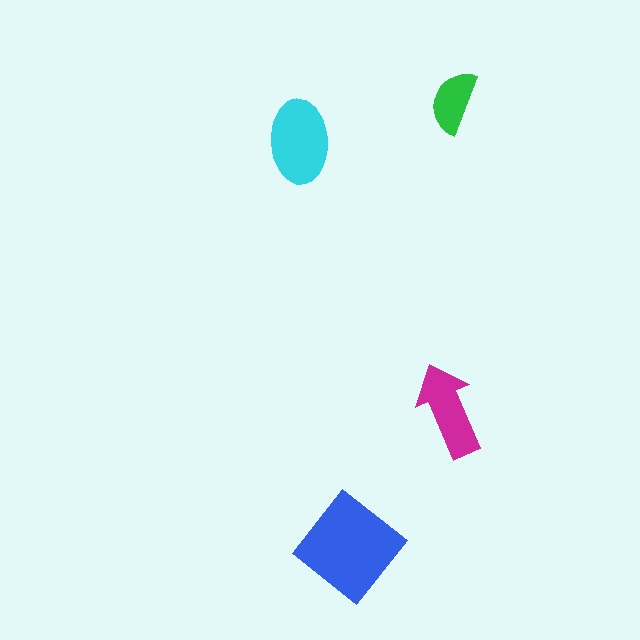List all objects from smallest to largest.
The green semicircle, the magenta arrow, the cyan ellipse, the blue diamond.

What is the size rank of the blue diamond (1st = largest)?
1st.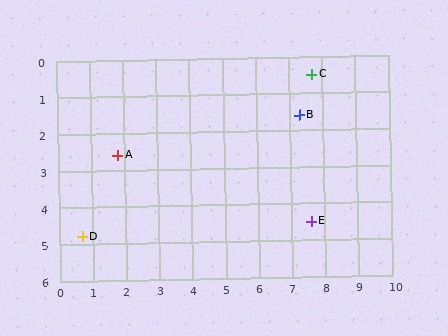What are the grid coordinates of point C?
Point C is at approximately (7.7, 0.5).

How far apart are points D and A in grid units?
Points D and A are about 2.5 grid units apart.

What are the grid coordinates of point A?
Point A is at approximately (1.8, 2.6).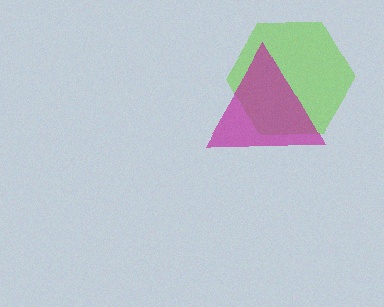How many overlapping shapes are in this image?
There are 2 overlapping shapes in the image.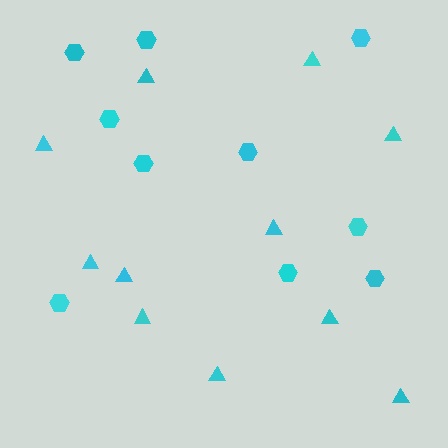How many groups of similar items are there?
There are 2 groups: one group of hexagons (10) and one group of triangles (11).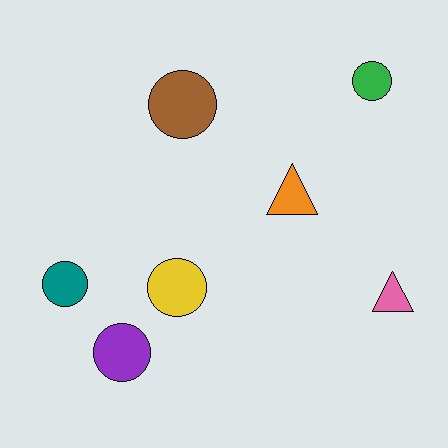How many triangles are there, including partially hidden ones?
There are 2 triangles.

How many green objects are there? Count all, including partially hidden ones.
There is 1 green object.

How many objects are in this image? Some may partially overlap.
There are 7 objects.